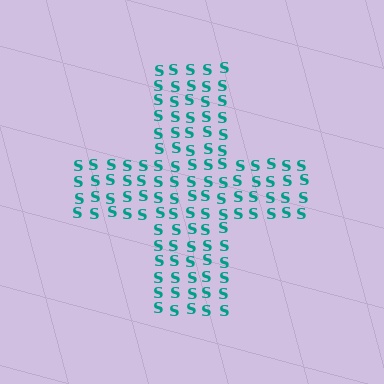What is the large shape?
The large shape is a cross.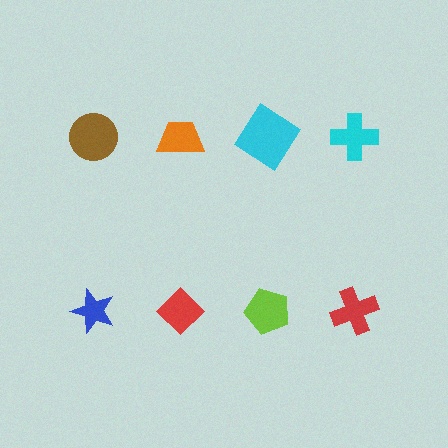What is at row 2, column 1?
A blue star.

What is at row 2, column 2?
A red diamond.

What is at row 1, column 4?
A cyan cross.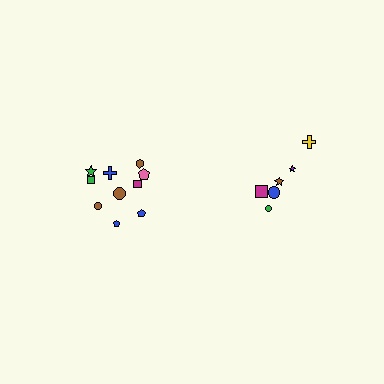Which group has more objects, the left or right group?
The left group.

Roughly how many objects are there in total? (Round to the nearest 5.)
Roughly 15 objects in total.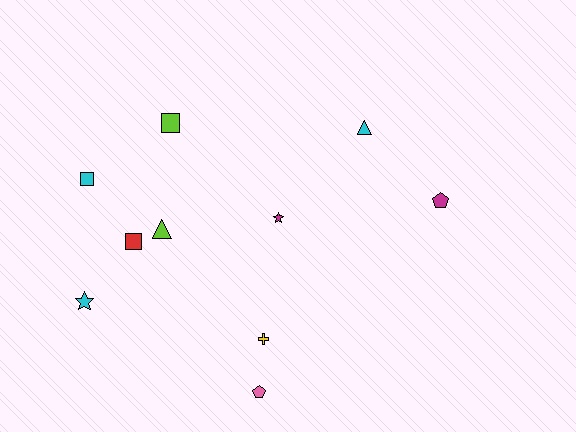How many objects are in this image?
There are 10 objects.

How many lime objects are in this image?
There are 2 lime objects.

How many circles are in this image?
There are no circles.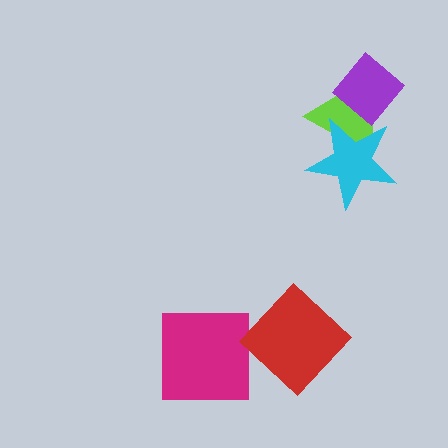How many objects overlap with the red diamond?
0 objects overlap with the red diamond.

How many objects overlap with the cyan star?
2 objects overlap with the cyan star.